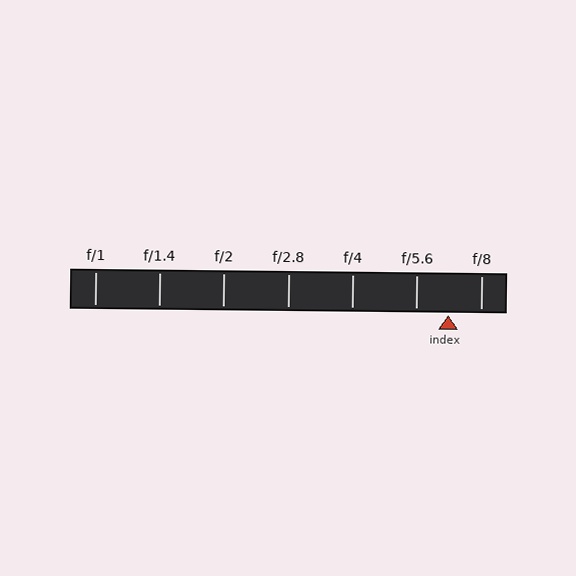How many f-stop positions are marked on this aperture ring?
There are 7 f-stop positions marked.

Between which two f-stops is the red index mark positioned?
The index mark is between f/5.6 and f/8.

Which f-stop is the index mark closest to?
The index mark is closest to f/5.6.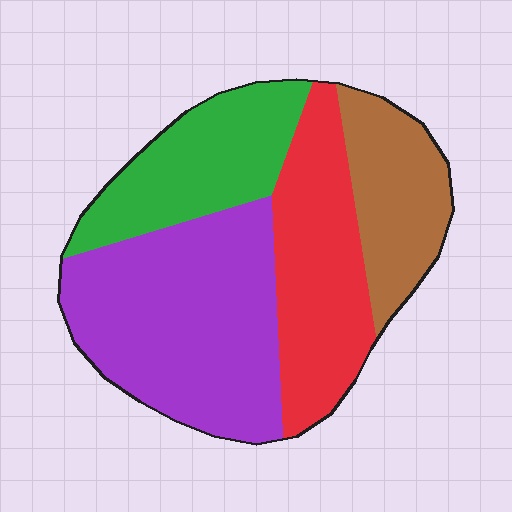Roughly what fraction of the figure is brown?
Brown covers about 15% of the figure.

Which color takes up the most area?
Purple, at roughly 40%.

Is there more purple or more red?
Purple.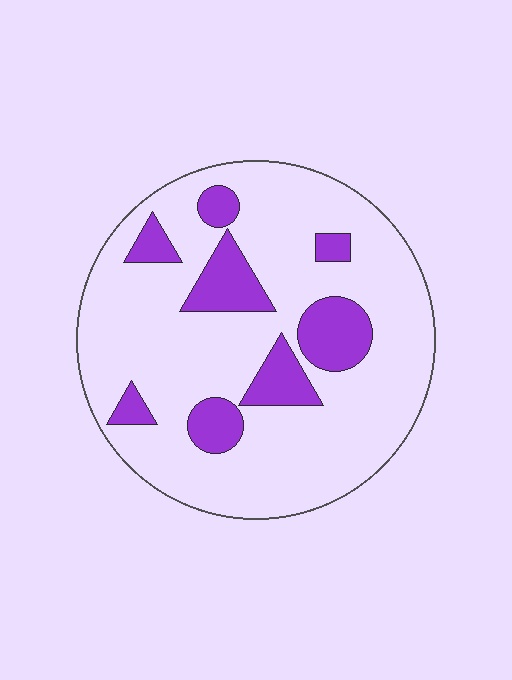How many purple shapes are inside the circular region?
8.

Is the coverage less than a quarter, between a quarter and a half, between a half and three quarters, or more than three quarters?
Less than a quarter.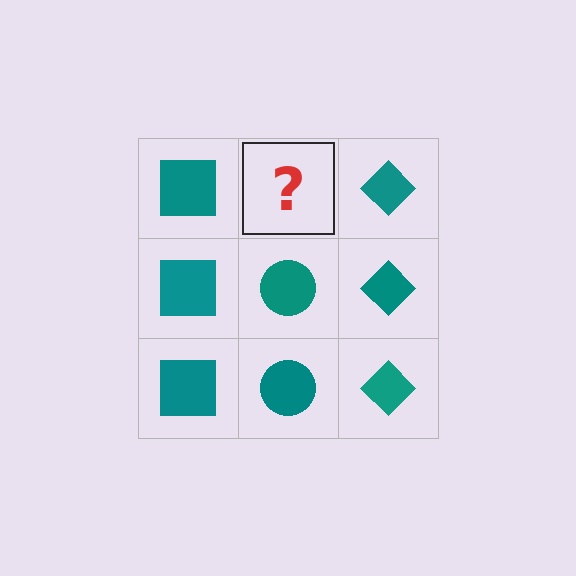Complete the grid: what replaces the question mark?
The question mark should be replaced with a teal circle.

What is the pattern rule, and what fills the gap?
The rule is that each column has a consistent shape. The gap should be filled with a teal circle.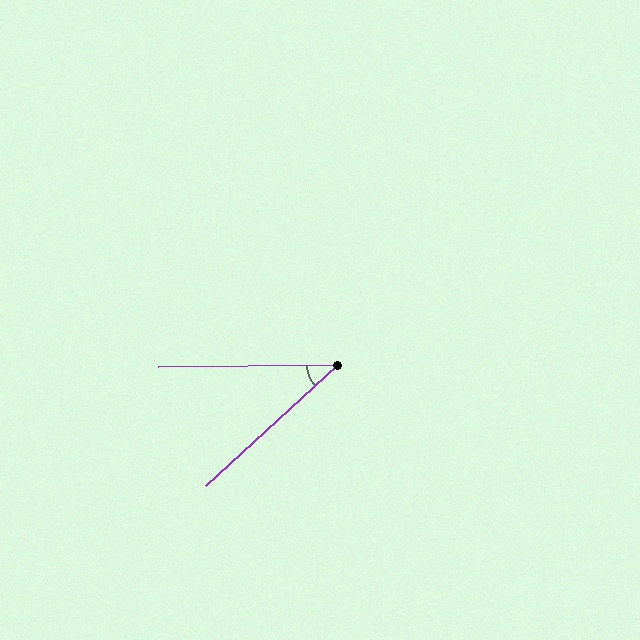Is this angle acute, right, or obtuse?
It is acute.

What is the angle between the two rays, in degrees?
Approximately 42 degrees.